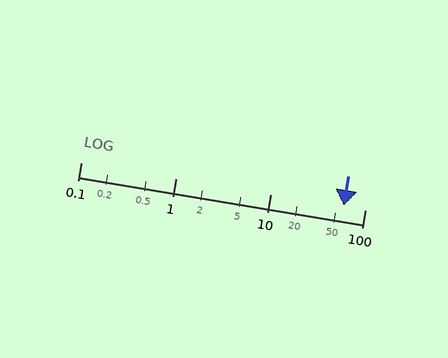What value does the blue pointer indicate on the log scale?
The pointer indicates approximately 59.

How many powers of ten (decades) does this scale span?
The scale spans 3 decades, from 0.1 to 100.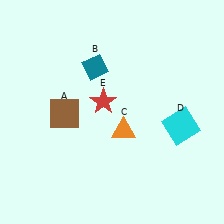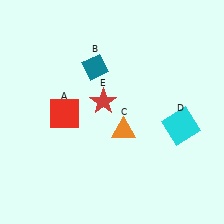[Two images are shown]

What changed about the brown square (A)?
In Image 1, A is brown. In Image 2, it changed to red.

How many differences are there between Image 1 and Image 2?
There is 1 difference between the two images.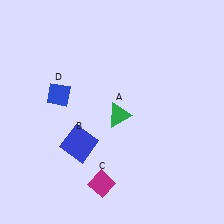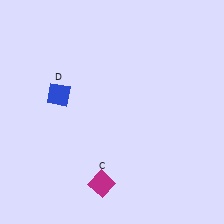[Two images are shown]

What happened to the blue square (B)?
The blue square (B) was removed in Image 2. It was in the bottom-left area of Image 1.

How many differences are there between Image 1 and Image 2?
There are 2 differences between the two images.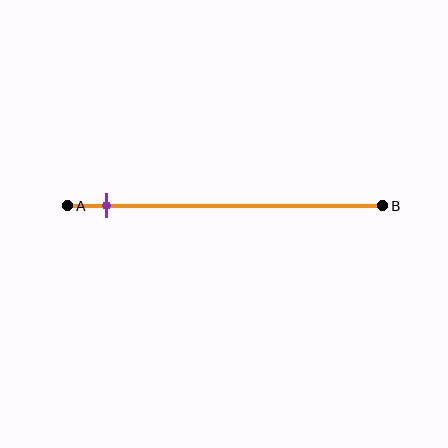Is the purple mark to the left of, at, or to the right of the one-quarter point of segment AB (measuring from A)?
The purple mark is to the left of the one-quarter point of segment AB.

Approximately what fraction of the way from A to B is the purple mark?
The purple mark is approximately 15% of the way from A to B.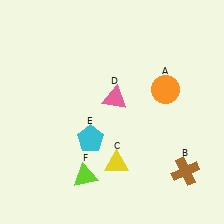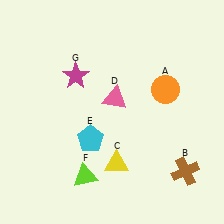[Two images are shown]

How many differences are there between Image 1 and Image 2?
There is 1 difference between the two images.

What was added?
A magenta star (G) was added in Image 2.